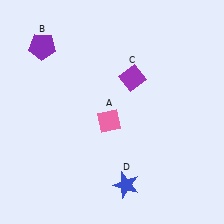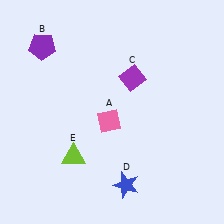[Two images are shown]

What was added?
A lime triangle (E) was added in Image 2.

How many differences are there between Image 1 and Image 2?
There is 1 difference between the two images.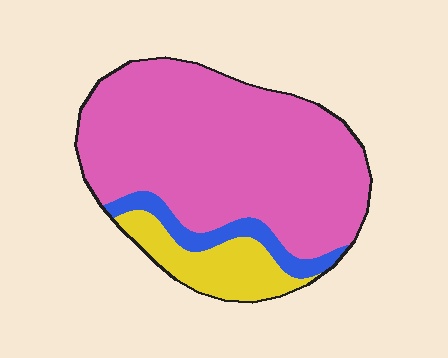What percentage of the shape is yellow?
Yellow covers around 15% of the shape.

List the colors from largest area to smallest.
From largest to smallest: pink, yellow, blue.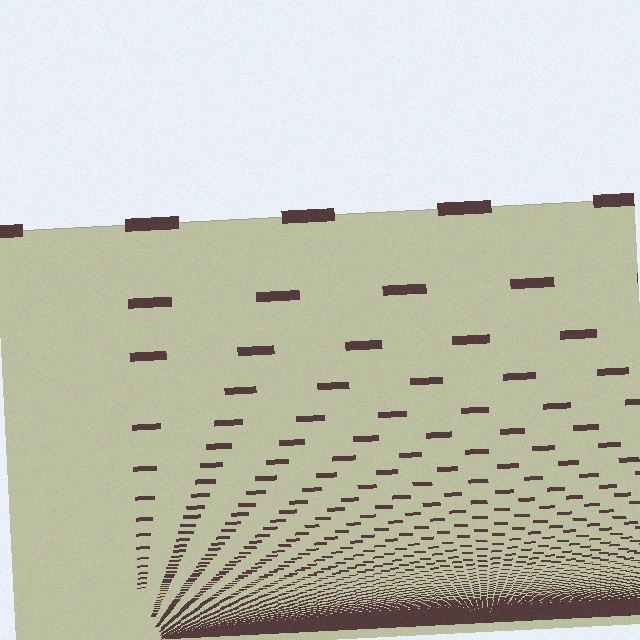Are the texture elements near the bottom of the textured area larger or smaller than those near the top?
Smaller. The gradient is inverted — elements near the bottom are smaller and denser.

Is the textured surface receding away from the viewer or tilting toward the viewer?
The surface appears to tilt toward the viewer. Texture elements get larger and sparser toward the top.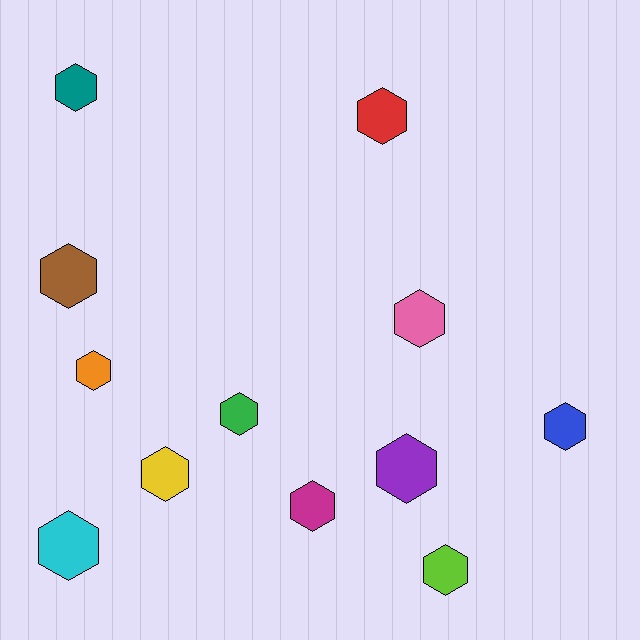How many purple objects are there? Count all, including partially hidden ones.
There is 1 purple object.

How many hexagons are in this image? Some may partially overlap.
There are 12 hexagons.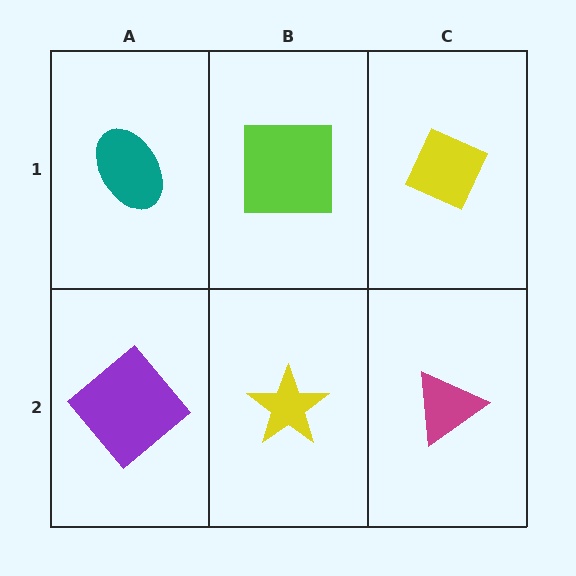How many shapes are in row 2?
3 shapes.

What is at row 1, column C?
A yellow diamond.